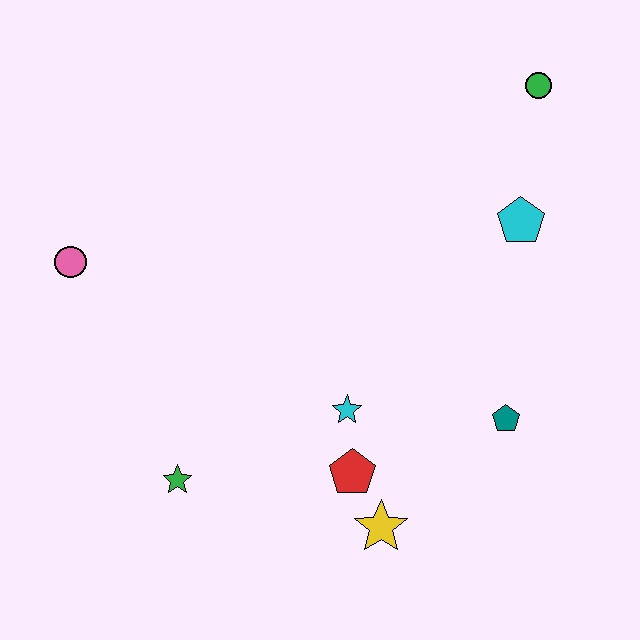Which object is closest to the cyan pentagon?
The green circle is closest to the cyan pentagon.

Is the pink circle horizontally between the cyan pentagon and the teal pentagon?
No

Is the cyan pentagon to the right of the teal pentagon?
Yes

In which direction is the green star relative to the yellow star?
The green star is to the left of the yellow star.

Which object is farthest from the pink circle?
The green circle is farthest from the pink circle.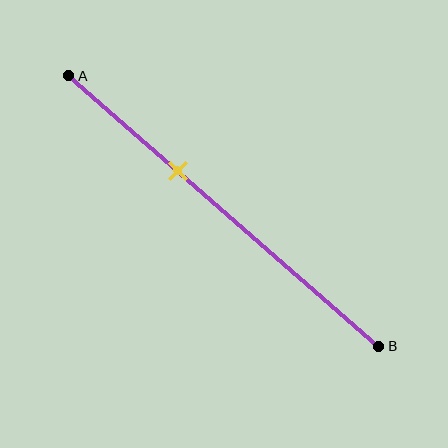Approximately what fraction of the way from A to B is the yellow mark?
The yellow mark is approximately 35% of the way from A to B.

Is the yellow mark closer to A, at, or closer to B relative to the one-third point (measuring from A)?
The yellow mark is approximately at the one-third point of segment AB.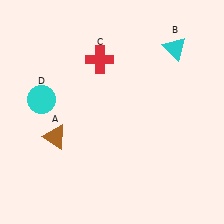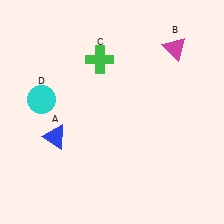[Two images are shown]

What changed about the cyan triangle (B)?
In Image 1, B is cyan. In Image 2, it changed to magenta.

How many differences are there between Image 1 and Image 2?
There are 3 differences between the two images.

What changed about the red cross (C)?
In Image 1, C is red. In Image 2, it changed to green.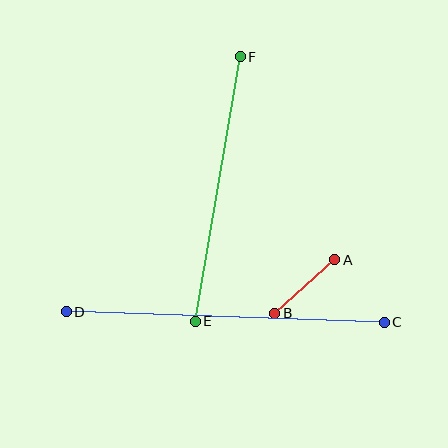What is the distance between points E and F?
The distance is approximately 269 pixels.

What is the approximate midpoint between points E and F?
The midpoint is at approximately (218, 189) pixels.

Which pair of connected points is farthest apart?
Points C and D are farthest apart.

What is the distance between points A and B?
The distance is approximately 80 pixels.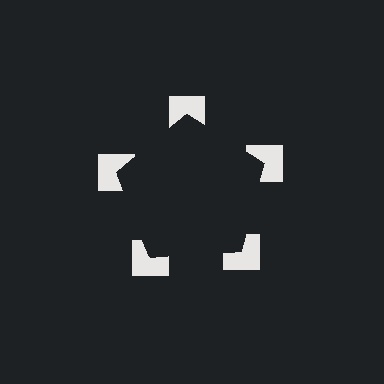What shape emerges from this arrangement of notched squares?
An illusory pentagon — its edges are inferred from the aligned wedge cuts in the notched squares, not physically drawn.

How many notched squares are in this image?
There are 5 — one at each vertex of the illusory pentagon.